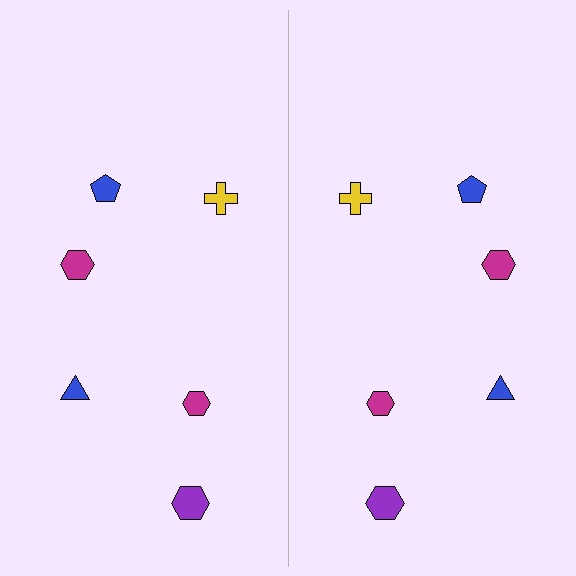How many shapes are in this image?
There are 12 shapes in this image.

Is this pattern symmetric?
Yes, this pattern has bilateral (reflection) symmetry.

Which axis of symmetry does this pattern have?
The pattern has a vertical axis of symmetry running through the center of the image.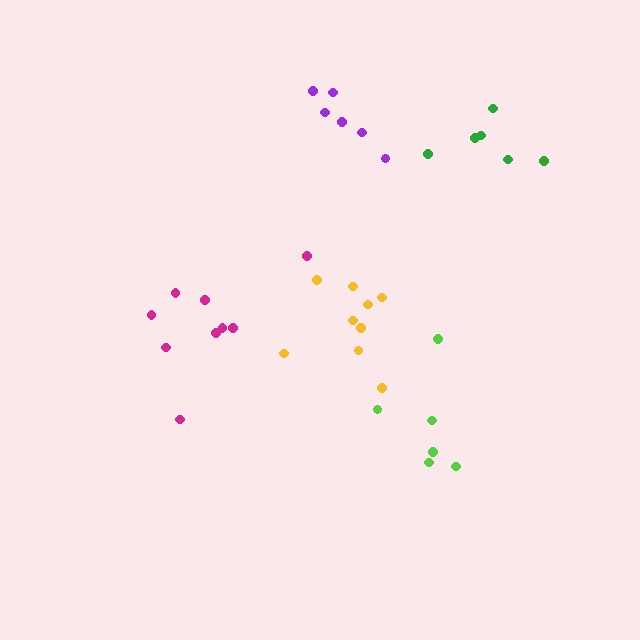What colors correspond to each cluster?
The clusters are colored: yellow, lime, green, magenta, purple.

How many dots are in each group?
Group 1: 9 dots, Group 2: 6 dots, Group 3: 6 dots, Group 4: 9 dots, Group 5: 6 dots (36 total).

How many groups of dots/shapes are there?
There are 5 groups.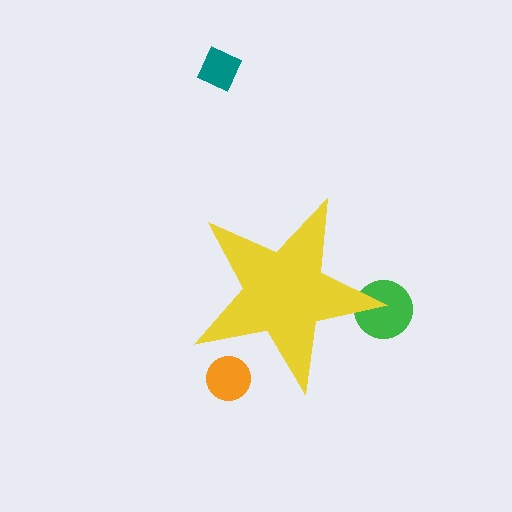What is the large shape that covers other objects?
A yellow star.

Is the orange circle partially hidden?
Yes, the orange circle is partially hidden behind the yellow star.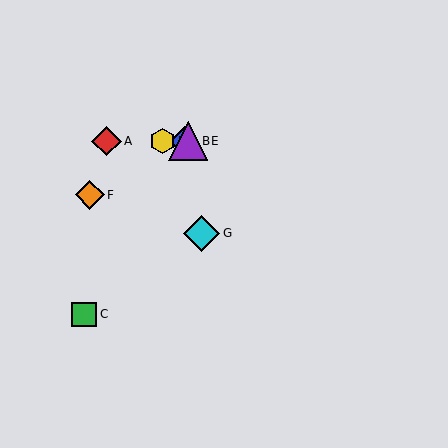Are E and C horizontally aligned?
No, E is at y≈141 and C is at y≈314.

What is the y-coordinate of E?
Object E is at y≈141.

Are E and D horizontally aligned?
Yes, both are at y≈141.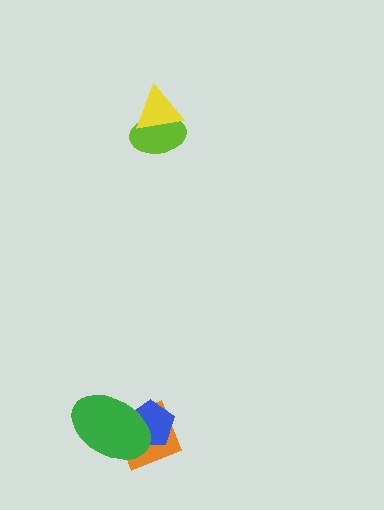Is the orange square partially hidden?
Yes, it is partially covered by another shape.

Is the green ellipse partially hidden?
No, no other shape covers it.